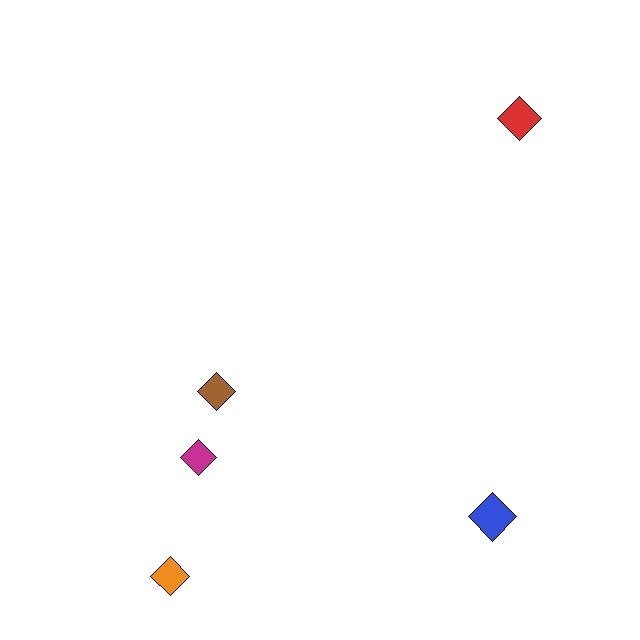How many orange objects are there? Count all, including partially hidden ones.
There is 1 orange object.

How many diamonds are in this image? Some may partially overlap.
There are 5 diamonds.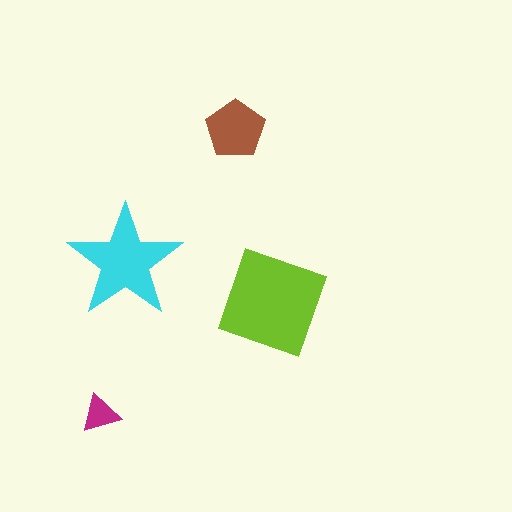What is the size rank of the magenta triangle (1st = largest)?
4th.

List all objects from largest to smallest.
The lime square, the cyan star, the brown pentagon, the magenta triangle.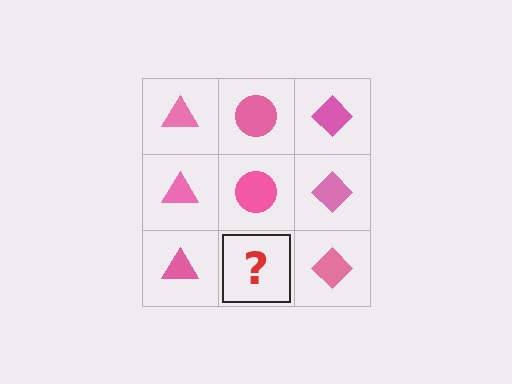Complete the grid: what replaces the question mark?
The question mark should be replaced with a pink circle.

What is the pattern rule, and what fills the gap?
The rule is that each column has a consistent shape. The gap should be filled with a pink circle.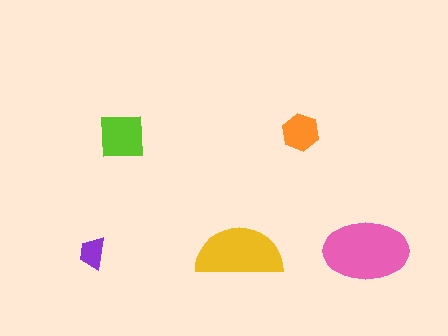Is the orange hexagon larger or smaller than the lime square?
Smaller.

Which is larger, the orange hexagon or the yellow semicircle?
The yellow semicircle.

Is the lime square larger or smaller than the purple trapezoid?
Larger.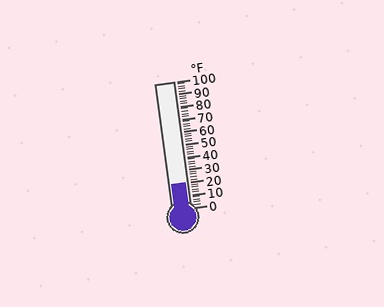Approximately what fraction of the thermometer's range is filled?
The thermometer is filled to approximately 20% of its range.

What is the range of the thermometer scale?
The thermometer scale ranges from 0°F to 100°F.